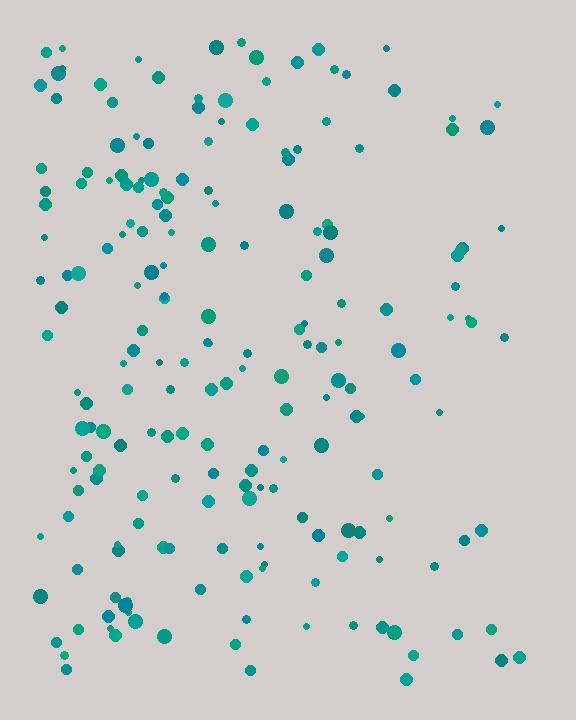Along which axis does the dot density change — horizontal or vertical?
Horizontal.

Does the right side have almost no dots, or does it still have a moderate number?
Still a moderate number, just noticeably fewer than the left.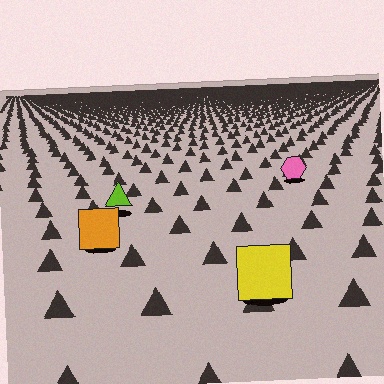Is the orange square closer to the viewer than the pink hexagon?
Yes. The orange square is closer — you can tell from the texture gradient: the ground texture is coarser near it.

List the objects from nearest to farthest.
From nearest to farthest: the yellow square, the orange square, the lime triangle, the pink hexagon.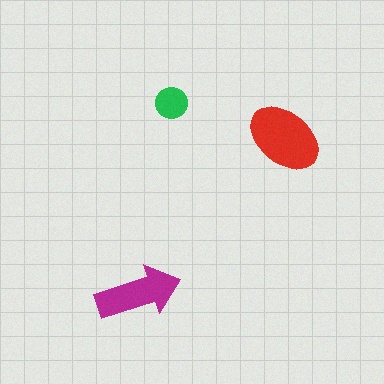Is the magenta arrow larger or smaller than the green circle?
Larger.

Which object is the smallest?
The green circle.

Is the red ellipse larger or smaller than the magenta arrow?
Larger.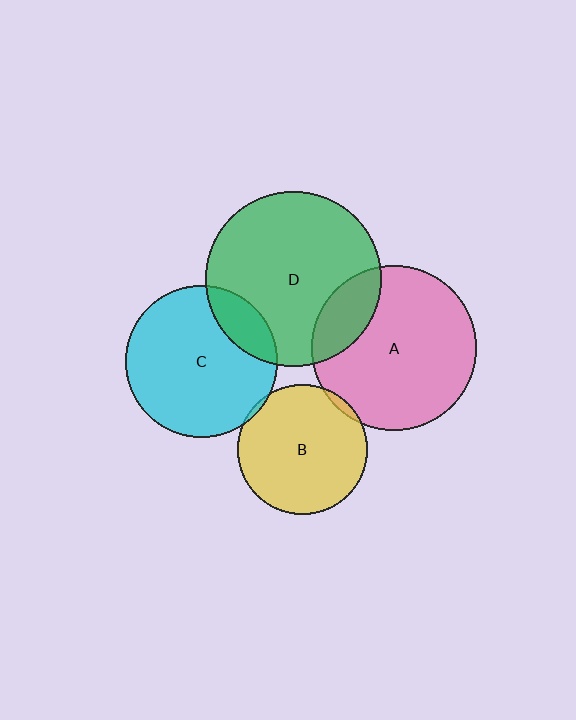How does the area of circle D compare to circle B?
Approximately 1.8 times.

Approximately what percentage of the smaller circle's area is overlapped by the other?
Approximately 20%.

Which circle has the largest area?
Circle D (green).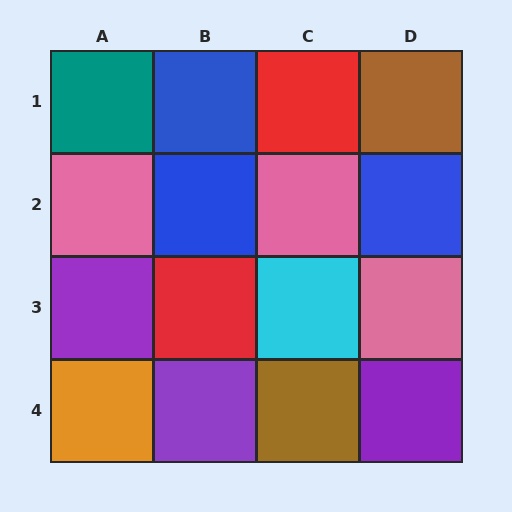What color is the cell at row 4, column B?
Purple.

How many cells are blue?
3 cells are blue.